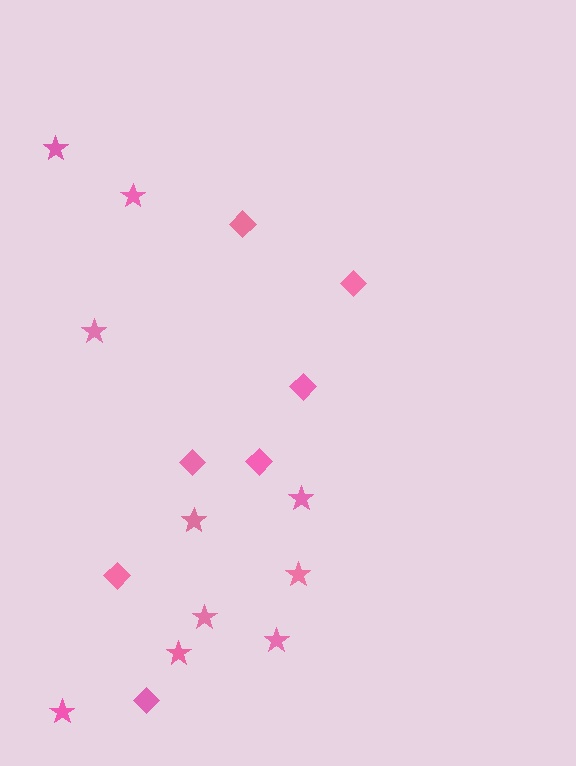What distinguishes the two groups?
There are 2 groups: one group of diamonds (7) and one group of stars (10).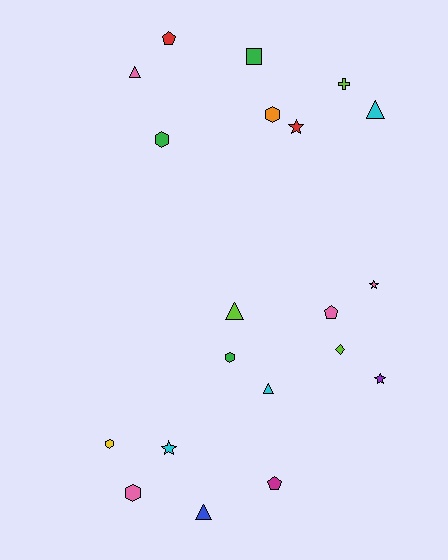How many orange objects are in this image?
There is 1 orange object.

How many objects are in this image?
There are 20 objects.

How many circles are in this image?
There are no circles.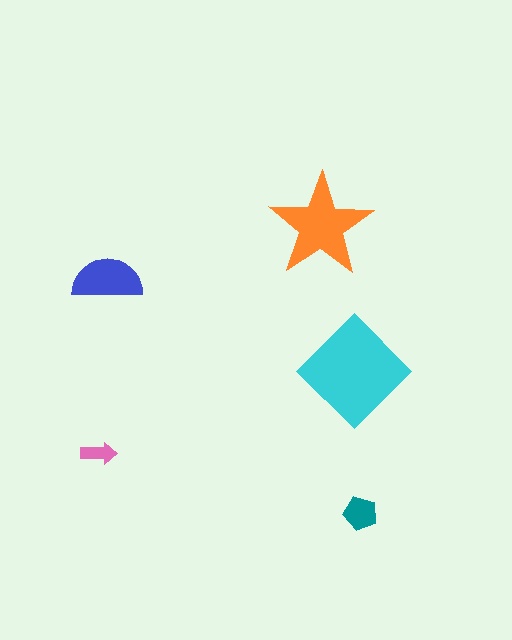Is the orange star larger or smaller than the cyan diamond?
Smaller.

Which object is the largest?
The cyan diamond.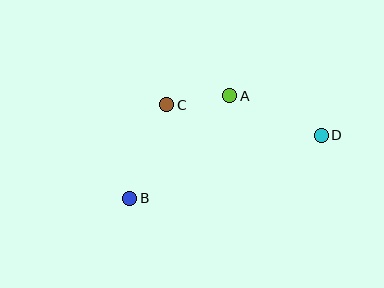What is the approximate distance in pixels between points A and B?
The distance between A and B is approximately 143 pixels.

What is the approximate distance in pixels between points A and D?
The distance between A and D is approximately 99 pixels.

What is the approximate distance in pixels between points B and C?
The distance between B and C is approximately 100 pixels.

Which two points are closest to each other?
Points A and C are closest to each other.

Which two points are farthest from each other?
Points B and D are farthest from each other.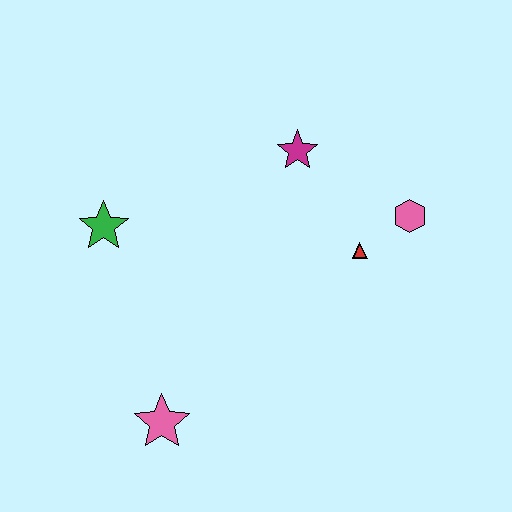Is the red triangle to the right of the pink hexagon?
No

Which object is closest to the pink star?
The green star is closest to the pink star.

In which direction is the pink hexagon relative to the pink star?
The pink hexagon is to the right of the pink star.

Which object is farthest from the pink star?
The pink hexagon is farthest from the pink star.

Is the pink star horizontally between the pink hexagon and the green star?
Yes